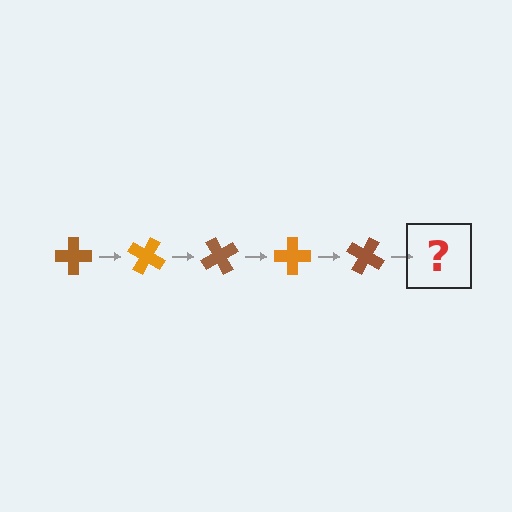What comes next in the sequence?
The next element should be an orange cross, rotated 150 degrees from the start.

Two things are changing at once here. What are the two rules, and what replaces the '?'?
The two rules are that it rotates 30 degrees each step and the color cycles through brown and orange. The '?' should be an orange cross, rotated 150 degrees from the start.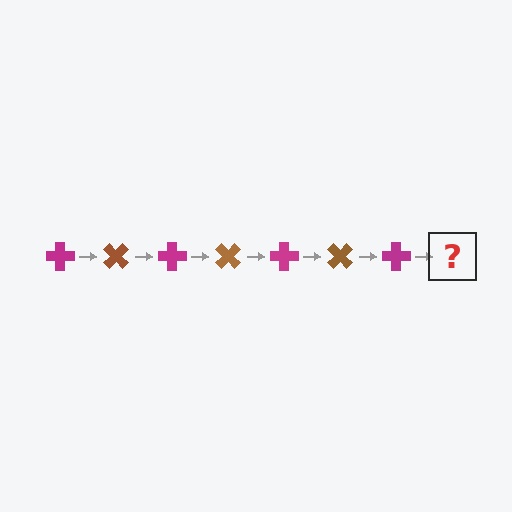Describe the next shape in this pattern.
It should be a brown cross, rotated 315 degrees from the start.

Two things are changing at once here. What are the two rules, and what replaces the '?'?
The two rules are that it rotates 45 degrees each step and the color cycles through magenta and brown. The '?' should be a brown cross, rotated 315 degrees from the start.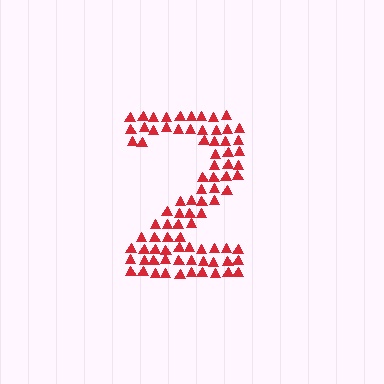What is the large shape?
The large shape is the digit 2.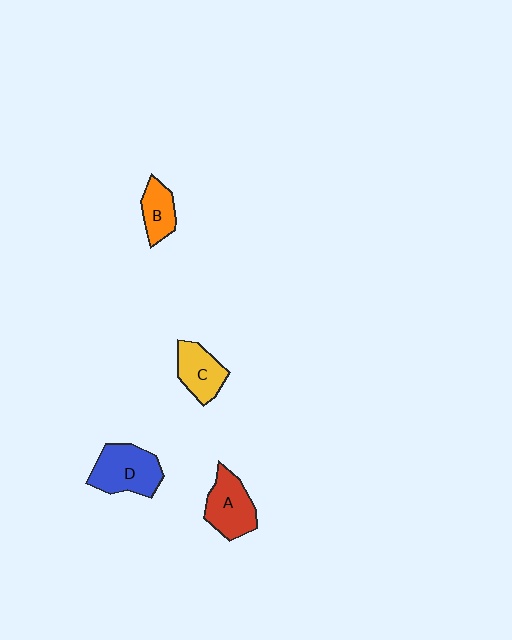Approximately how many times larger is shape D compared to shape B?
Approximately 1.7 times.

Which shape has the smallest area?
Shape B (orange).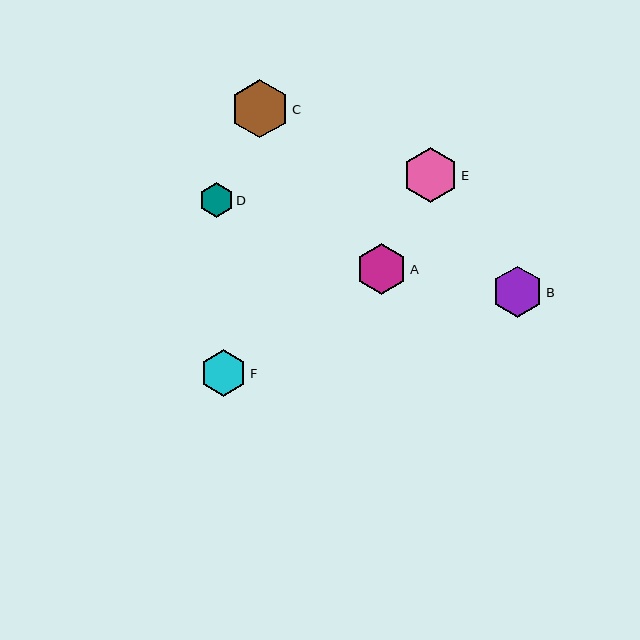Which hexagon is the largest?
Hexagon C is the largest with a size of approximately 58 pixels.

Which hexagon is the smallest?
Hexagon D is the smallest with a size of approximately 35 pixels.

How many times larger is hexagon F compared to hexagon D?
Hexagon F is approximately 1.3 times the size of hexagon D.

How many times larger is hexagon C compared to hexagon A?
Hexagon C is approximately 1.1 times the size of hexagon A.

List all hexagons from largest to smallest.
From largest to smallest: C, E, A, B, F, D.